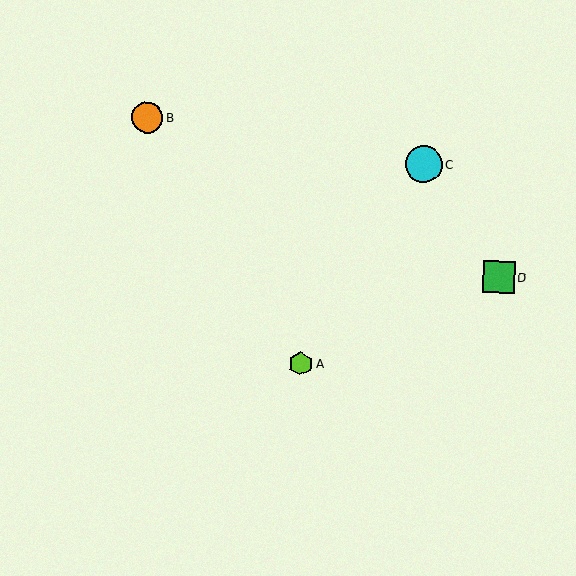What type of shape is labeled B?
Shape B is an orange circle.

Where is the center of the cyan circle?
The center of the cyan circle is at (424, 164).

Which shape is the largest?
The cyan circle (labeled C) is the largest.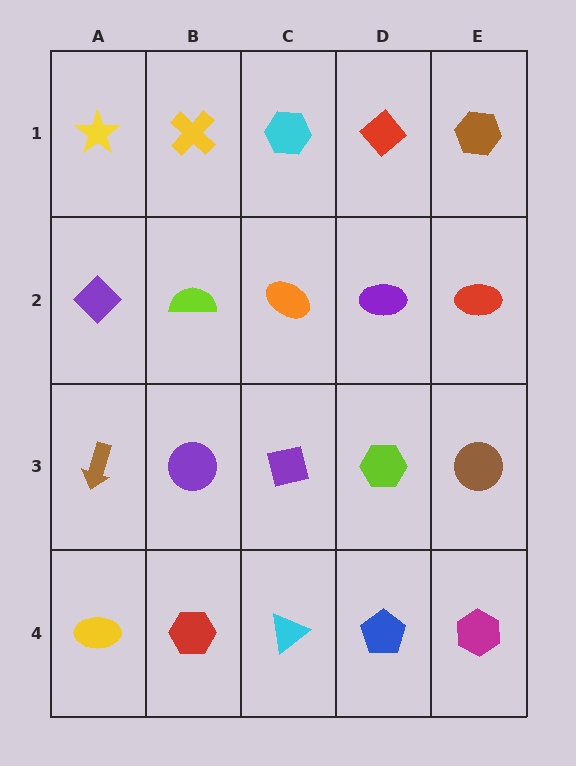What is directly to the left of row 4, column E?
A blue pentagon.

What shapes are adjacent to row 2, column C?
A cyan hexagon (row 1, column C), a purple square (row 3, column C), a lime semicircle (row 2, column B), a purple ellipse (row 2, column D).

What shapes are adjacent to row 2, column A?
A yellow star (row 1, column A), a brown arrow (row 3, column A), a lime semicircle (row 2, column B).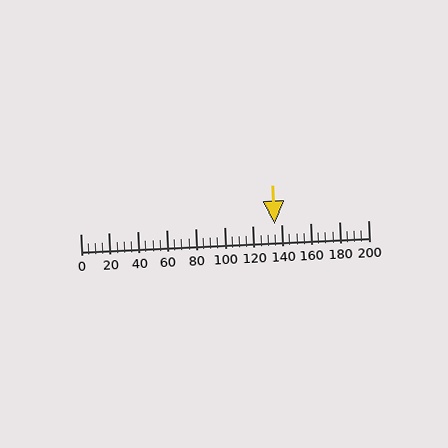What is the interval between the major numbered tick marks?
The major tick marks are spaced 20 units apart.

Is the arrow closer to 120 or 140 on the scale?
The arrow is closer to 140.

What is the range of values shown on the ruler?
The ruler shows values from 0 to 200.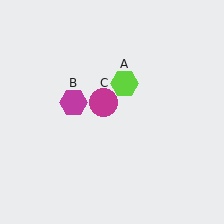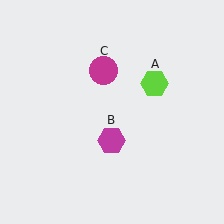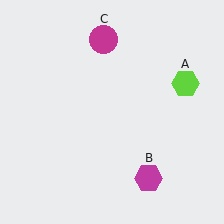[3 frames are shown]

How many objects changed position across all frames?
3 objects changed position: lime hexagon (object A), magenta hexagon (object B), magenta circle (object C).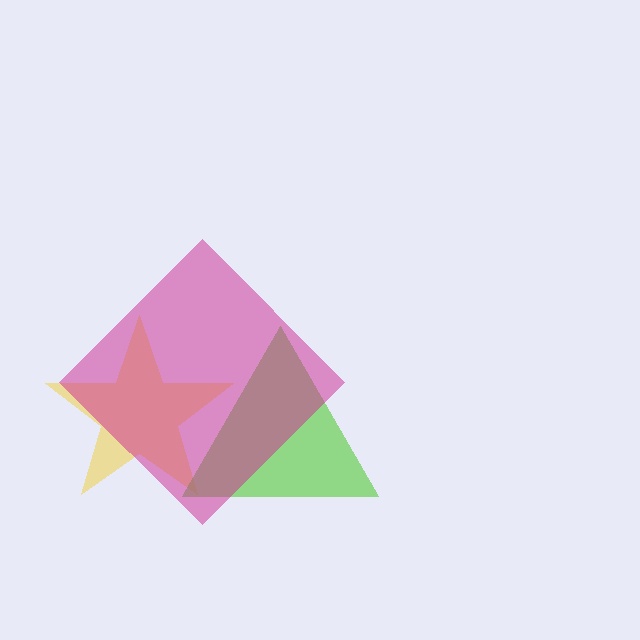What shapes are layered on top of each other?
The layered shapes are: a yellow star, a lime triangle, a magenta diamond.